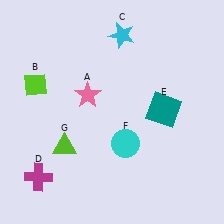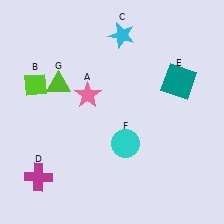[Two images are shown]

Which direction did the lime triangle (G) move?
The lime triangle (G) moved up.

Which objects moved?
The objects that moved are: the teal square (E), the lime triangle (G).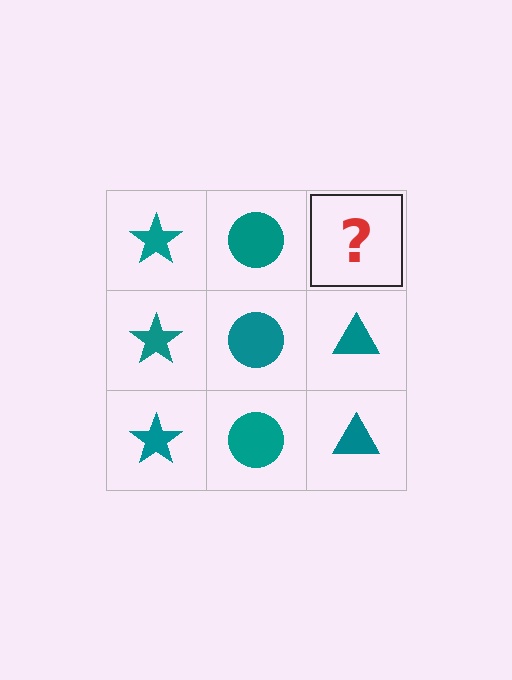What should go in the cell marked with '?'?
The missing cell should contain a teal triangle.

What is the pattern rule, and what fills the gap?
The rule is that each column has a consistent shape. The gap should be filled with a teal triangle.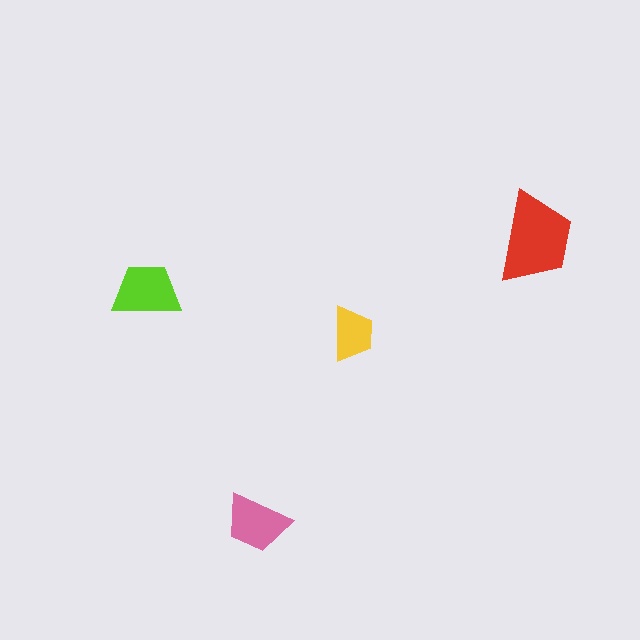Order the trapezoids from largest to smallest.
the red one, the lime one, the pink one, the yellow one.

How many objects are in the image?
There are 4 objects in the image.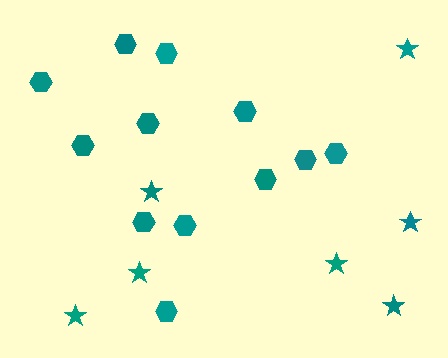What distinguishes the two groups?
There are 2 groups: one group of stars (7) and one group of hexagons (12).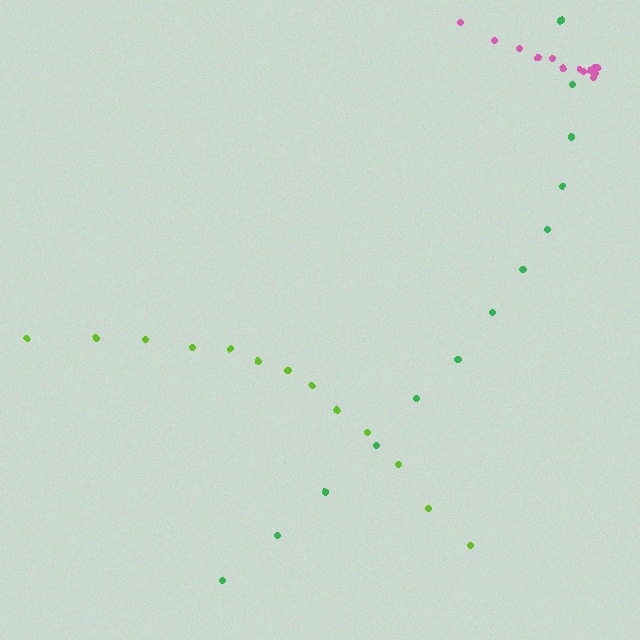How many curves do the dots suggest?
There are 3 distinct paths.